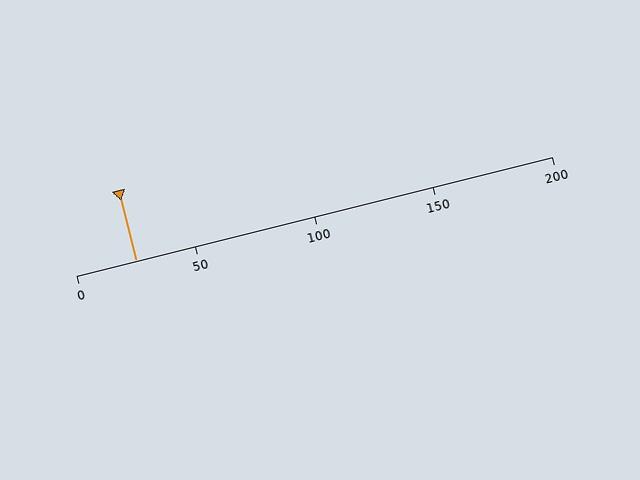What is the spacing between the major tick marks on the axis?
The major ticks are spaced 50 apart.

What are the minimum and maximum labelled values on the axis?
The axis runs from 0 to 200.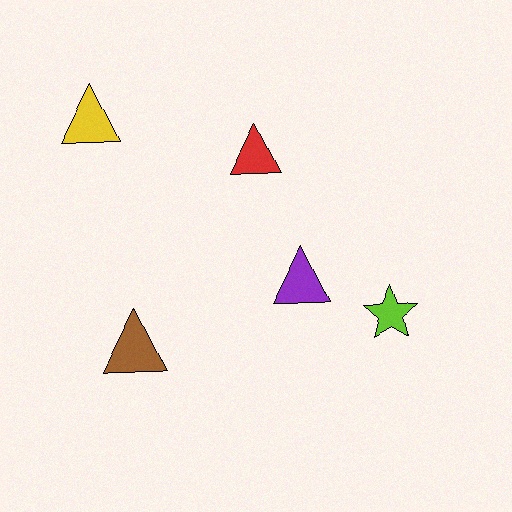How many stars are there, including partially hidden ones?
There is 1 star.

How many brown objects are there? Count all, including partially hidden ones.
There is 1 brown object.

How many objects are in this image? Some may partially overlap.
There are 5 objects.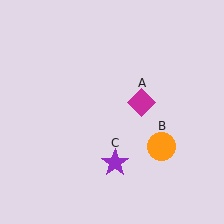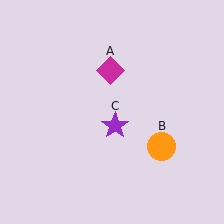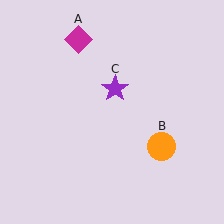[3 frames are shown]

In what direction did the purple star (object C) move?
The purple star (object C) moved up.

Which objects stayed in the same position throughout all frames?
Orange circle (object B) remained stationary.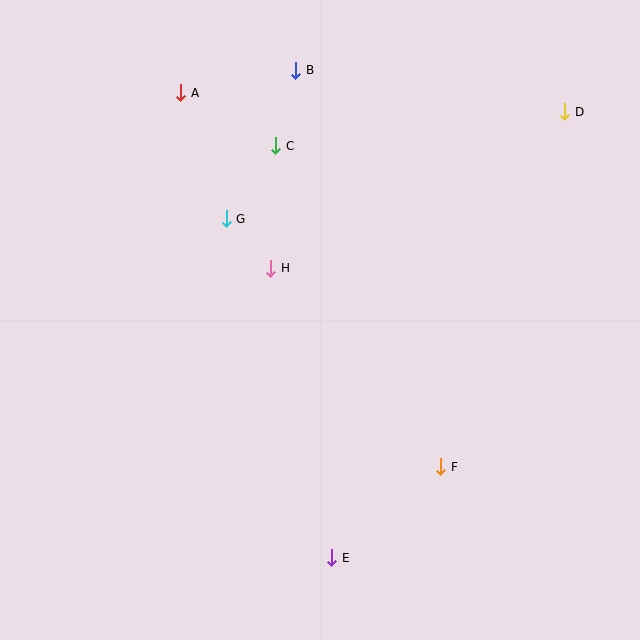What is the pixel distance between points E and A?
The distance between E and A is 489 pixels.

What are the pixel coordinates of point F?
Point F is at (441, 467).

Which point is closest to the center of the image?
Point H at (271, 269) is closest to the center.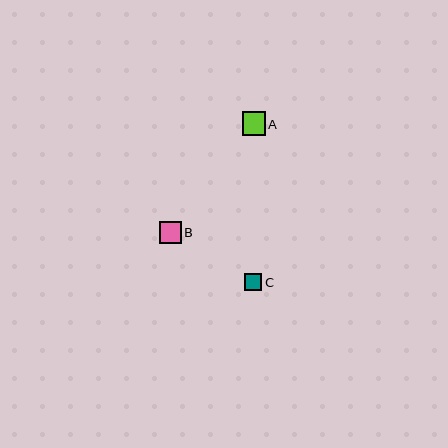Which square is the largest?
Square A is the largest with a size of approximately 23 pixels.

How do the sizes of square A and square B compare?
Square A and square B are approximately the same size.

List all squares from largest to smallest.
From largest to smallest: A, B, C.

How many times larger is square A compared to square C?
Square A is approximately 1.4 times the size of square C.